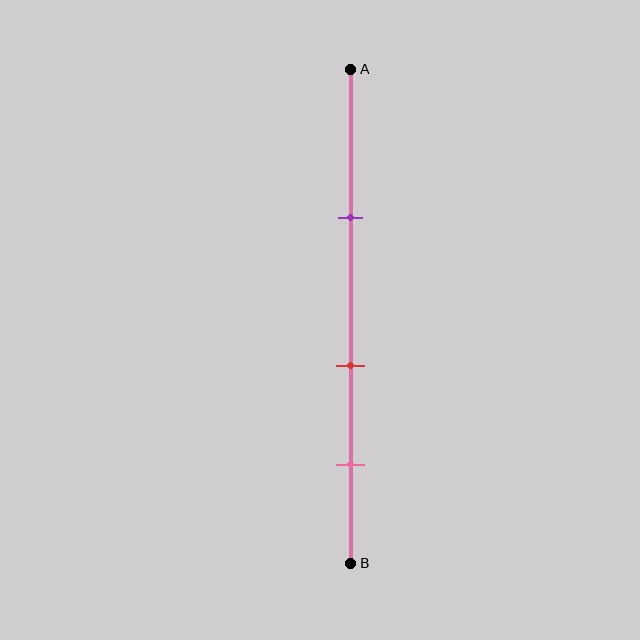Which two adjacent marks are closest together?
The red and pink marks are the closest adjacent pair.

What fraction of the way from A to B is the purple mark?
The purple mark is approximately 30% (0.3) of the way from A to B.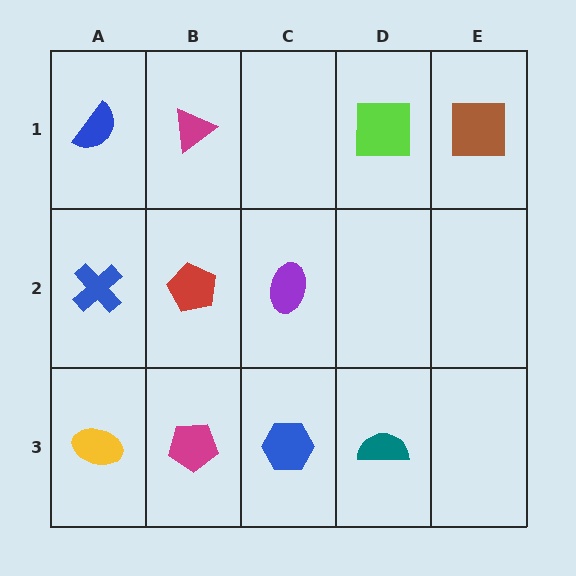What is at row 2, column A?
A blue cross.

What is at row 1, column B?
A magenta triangle.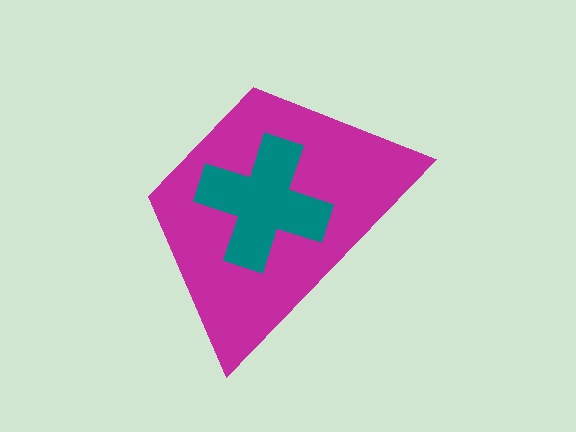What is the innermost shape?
The teal cross.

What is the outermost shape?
The magenta trapezoid.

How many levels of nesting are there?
2.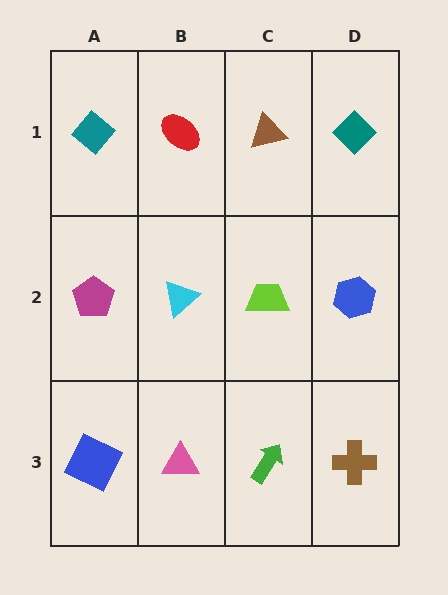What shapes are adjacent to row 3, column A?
A magenta pentagon (row 2, column A), a pink triangle (row 3, column B).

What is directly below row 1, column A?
A magenta pentagon.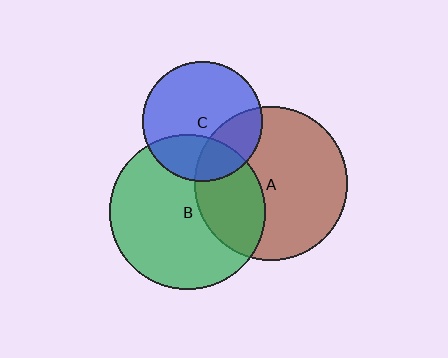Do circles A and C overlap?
Yes.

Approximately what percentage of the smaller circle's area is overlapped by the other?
Approximately 25%.